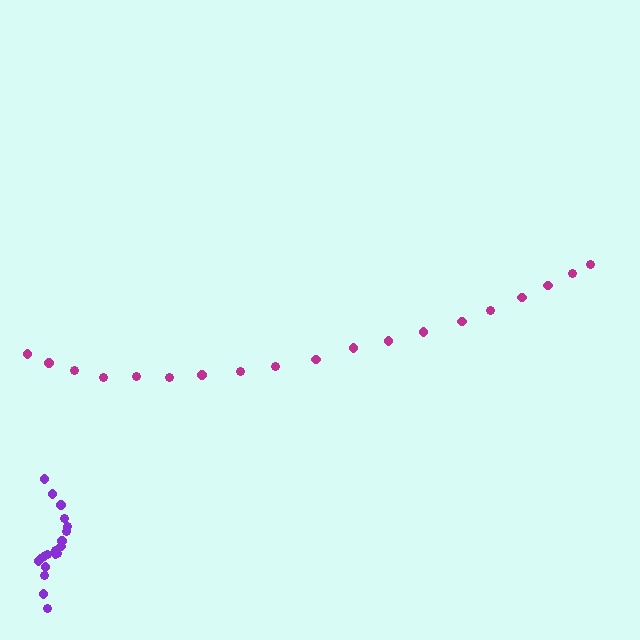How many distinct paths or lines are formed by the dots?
There are 2 distinct paths.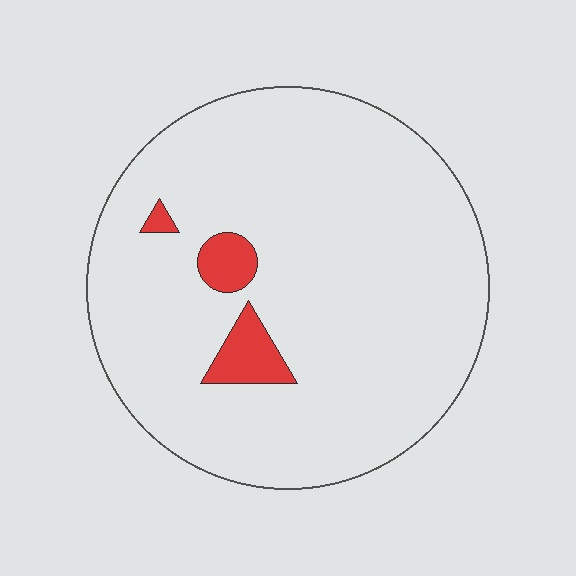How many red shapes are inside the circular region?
3.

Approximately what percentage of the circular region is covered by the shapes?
Approximately 5%.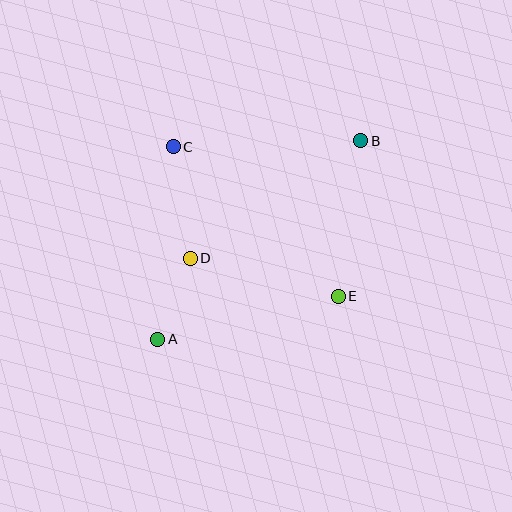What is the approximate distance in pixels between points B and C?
The distance between B and C is approximately 187 pixels.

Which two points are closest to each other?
Points A and D are closest to each other.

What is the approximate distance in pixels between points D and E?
The distance between D and E is approximately 153 pixels.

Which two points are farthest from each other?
Points A and B are farthest from each other.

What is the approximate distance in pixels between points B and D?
The distance between B and D is approximately 207 pixels.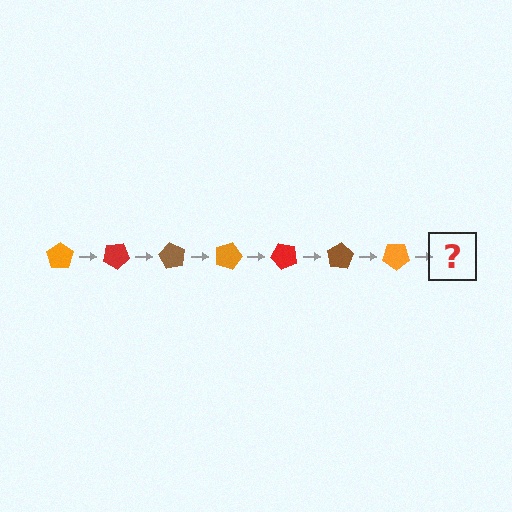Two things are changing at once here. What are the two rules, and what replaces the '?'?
The two rules are that it rotates 30 degrees each step and the color cycles through orange, red, and brown. The '?' should be a red pentagon, rotated 210 degrees from the start.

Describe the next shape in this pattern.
It should be a red pentagon, rotated 210 degrees from the start.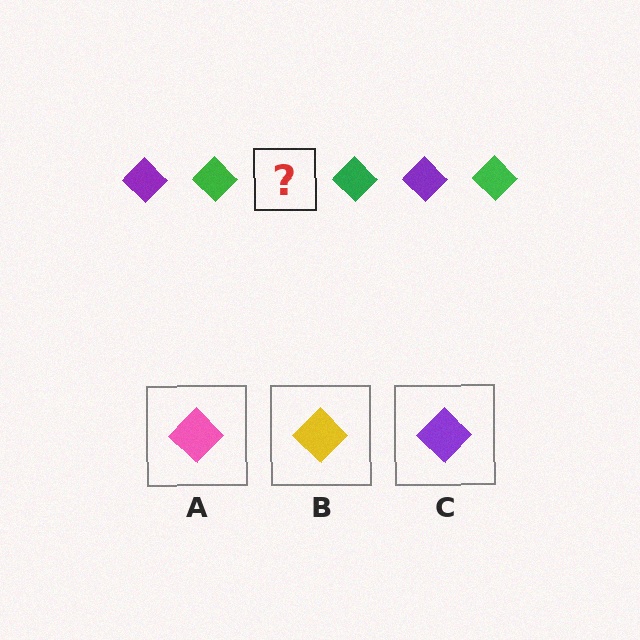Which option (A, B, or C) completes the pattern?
C.